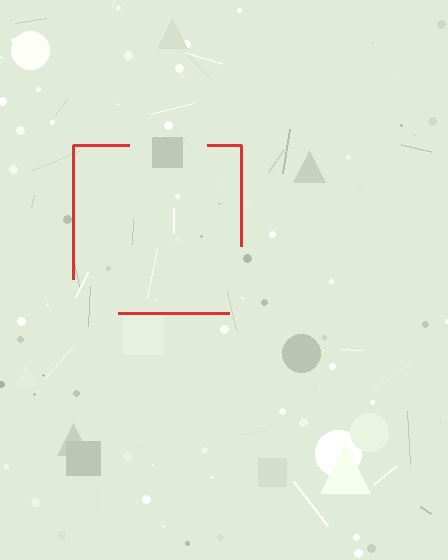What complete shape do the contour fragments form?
The contour fragments form a square.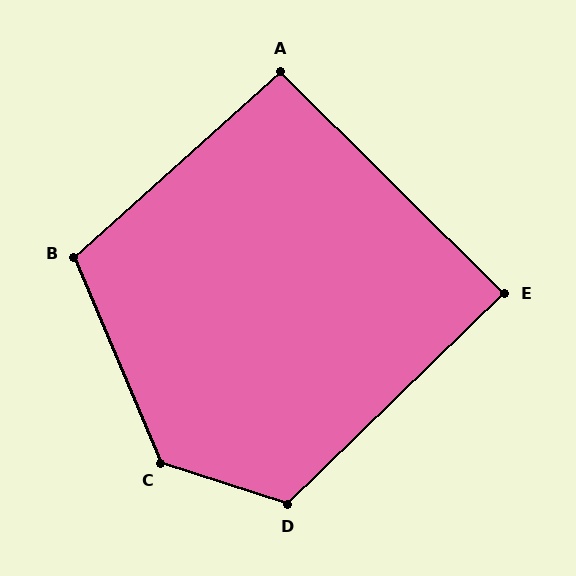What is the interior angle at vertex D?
Approximately 118 degrees (obtuse).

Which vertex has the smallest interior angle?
E, at approximately 89 degrees.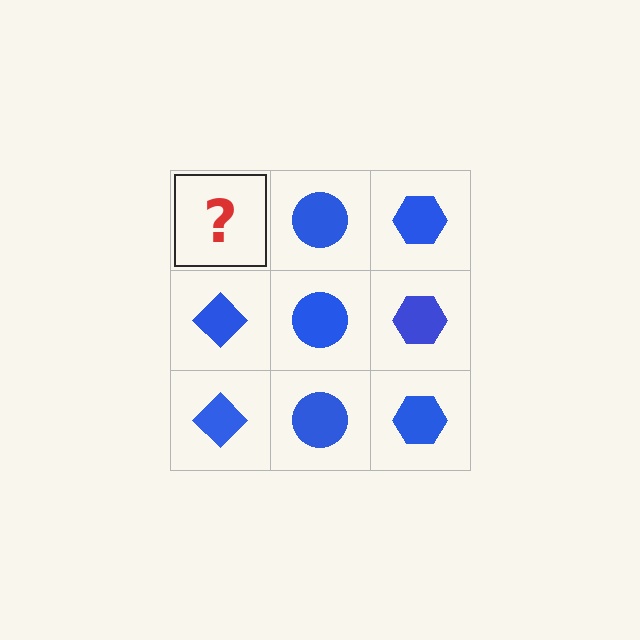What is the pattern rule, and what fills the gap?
The rule is that each column has a consistent shape. The gap should be filled with a blue diamond.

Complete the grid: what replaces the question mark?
The question mark should be replaced with a blue diamond.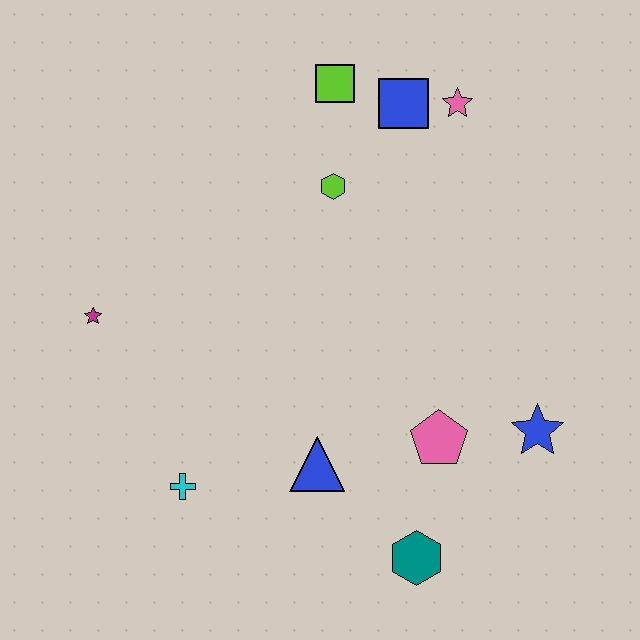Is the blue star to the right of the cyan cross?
Yes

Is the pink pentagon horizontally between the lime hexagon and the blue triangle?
No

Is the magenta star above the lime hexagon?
No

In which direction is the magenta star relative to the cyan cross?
The magenta star is above the cyan cross.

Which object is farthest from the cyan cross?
The pink star is farthest from the cyan cross.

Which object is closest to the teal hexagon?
The pink pentagon is closest to the teal hexagon.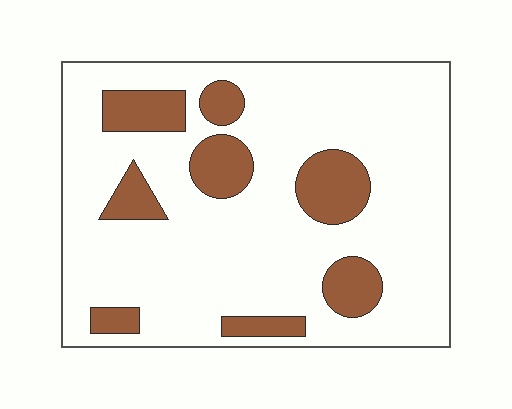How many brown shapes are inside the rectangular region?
8.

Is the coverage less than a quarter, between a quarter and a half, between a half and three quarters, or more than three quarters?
Less than a quarter.